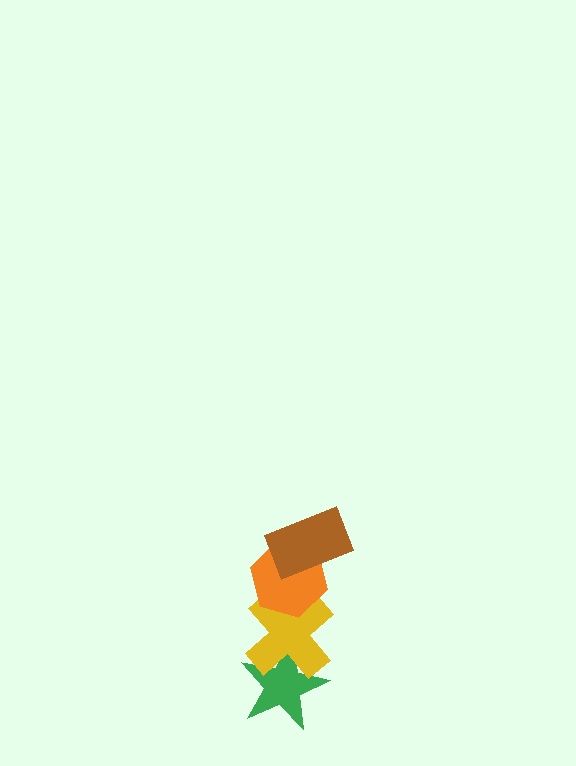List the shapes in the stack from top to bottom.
From top to bottom: the brown rectangle, the orange hexagon, the yellow cross, the green star.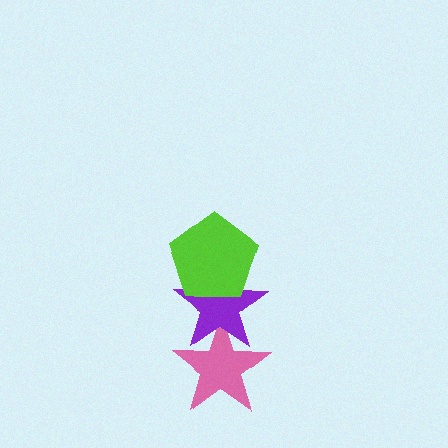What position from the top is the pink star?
The pink star is 3rd from the top.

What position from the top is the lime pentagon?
The lime pentagon is 1st from the top.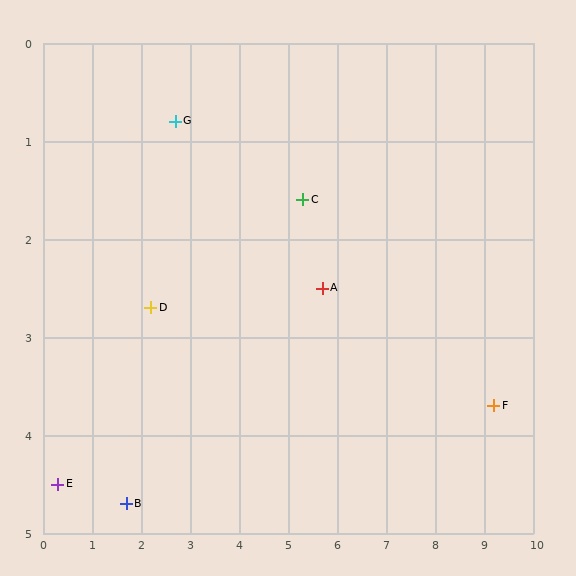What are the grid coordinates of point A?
Point A is at approximately (5.7, 2.5).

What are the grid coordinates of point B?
Point B is at approximately (1.7, 4.7).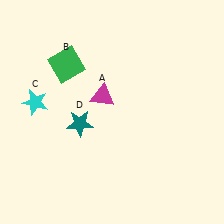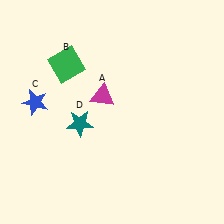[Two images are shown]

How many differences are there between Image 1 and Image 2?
There is 1 difference between the two images.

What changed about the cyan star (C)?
In Image 1, C is cyan. In Image 2, it changed to blue.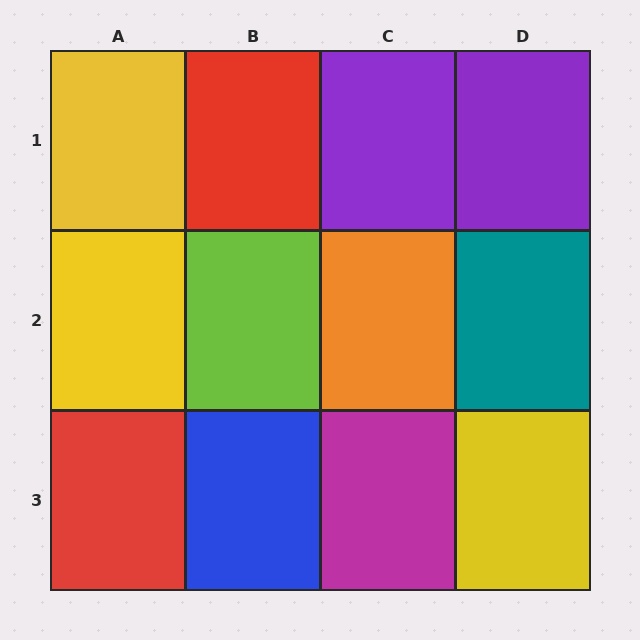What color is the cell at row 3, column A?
Red.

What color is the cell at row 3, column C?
Magenta.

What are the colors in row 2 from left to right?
Yellow, lime, orange, teal.